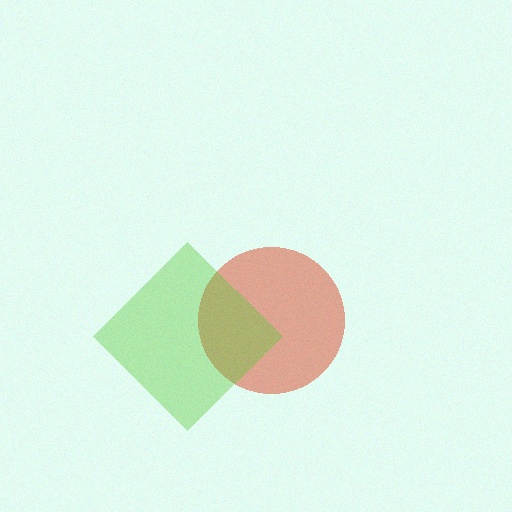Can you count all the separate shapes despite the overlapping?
Yes, there are 2 separate shapes.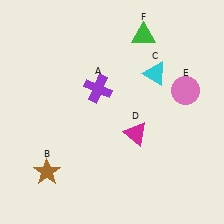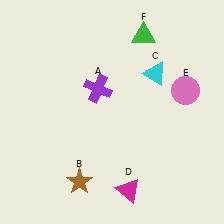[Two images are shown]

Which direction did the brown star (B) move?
The brown star (B) moved right.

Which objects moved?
The objects that moved are: the brown star (B), the magenta triangle (D).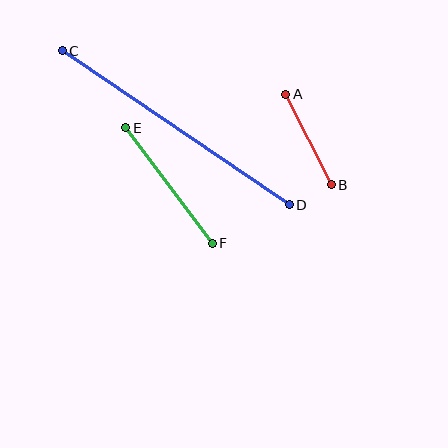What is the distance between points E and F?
The distance is approximately 144 pixels.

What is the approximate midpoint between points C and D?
The midpoint is at approximately (176, 128) pixels.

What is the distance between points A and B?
The distance is approximately 101 pixels.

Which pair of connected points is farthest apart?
Points C and D are farthest apart.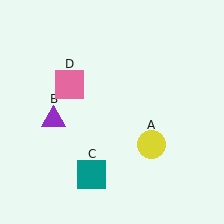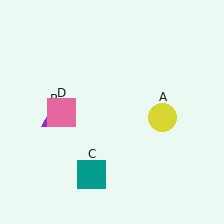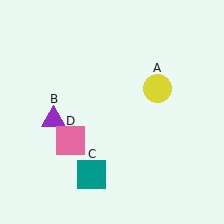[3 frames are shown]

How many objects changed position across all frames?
2 objects changed position: yellow circle (object A), pink square (object D).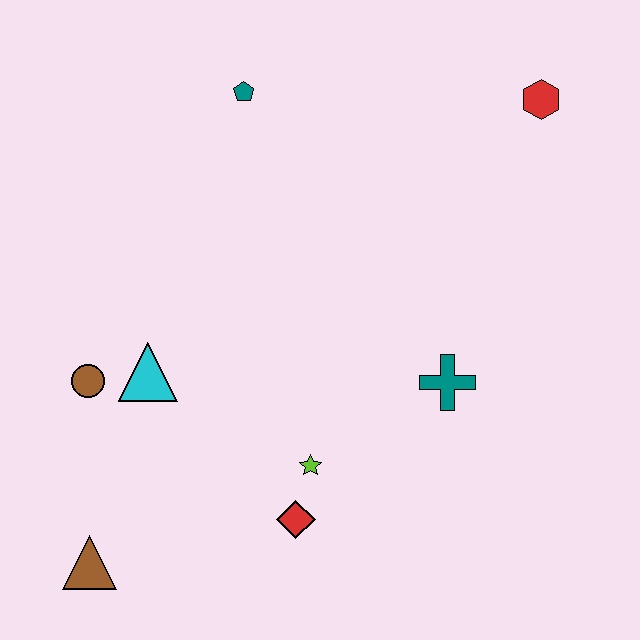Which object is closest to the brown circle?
The cyan triangle is closest to the brown circle.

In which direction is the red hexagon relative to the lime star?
The red hexagon is above the lime star.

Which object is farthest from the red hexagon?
The brown triangle is farthest from the red hexagon.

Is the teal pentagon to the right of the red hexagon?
No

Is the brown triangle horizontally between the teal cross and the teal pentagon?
No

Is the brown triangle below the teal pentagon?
Yes